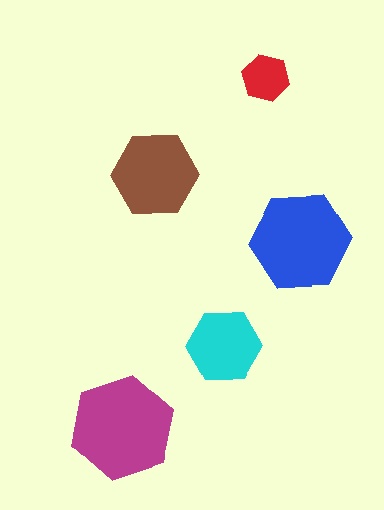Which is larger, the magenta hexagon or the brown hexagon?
The magenta one.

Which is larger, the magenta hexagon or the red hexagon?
The magenta one.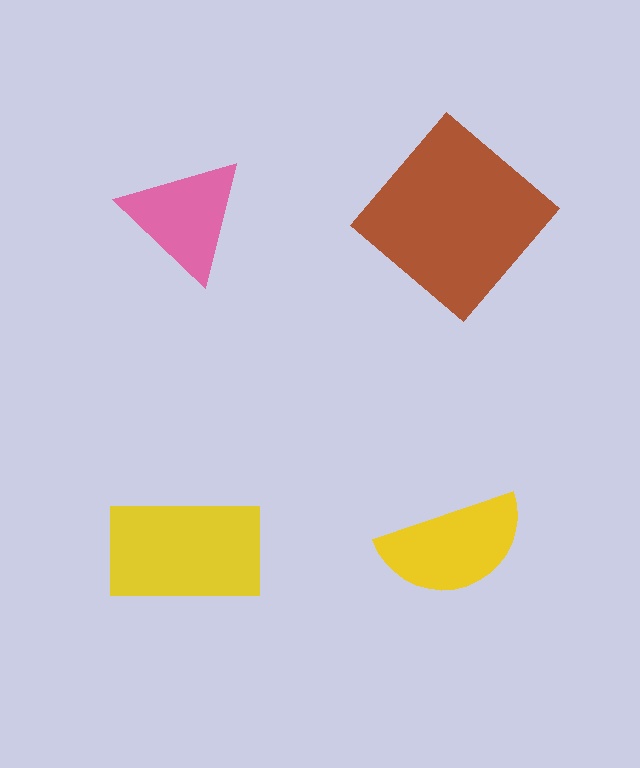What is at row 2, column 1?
A yellow rectangle.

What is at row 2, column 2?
A yellow semicircle.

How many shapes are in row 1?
2 shapes.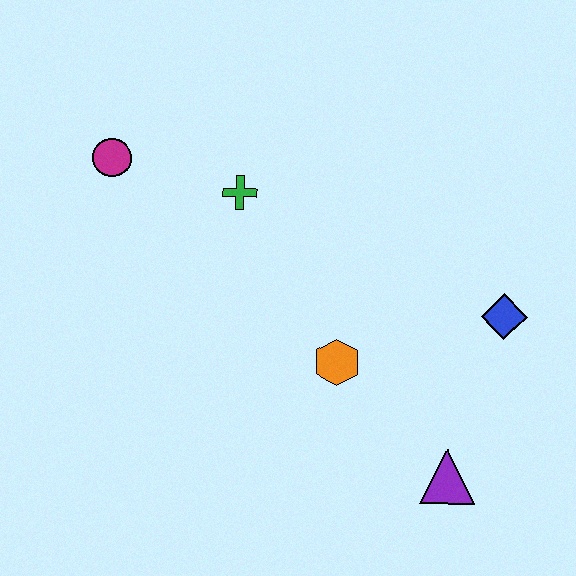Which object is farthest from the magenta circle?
The purple triangle is farthest from the magenta circle.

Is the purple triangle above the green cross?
No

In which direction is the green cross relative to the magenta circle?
The green cross is to the right of the magenta circle.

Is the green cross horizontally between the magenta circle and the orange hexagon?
Yes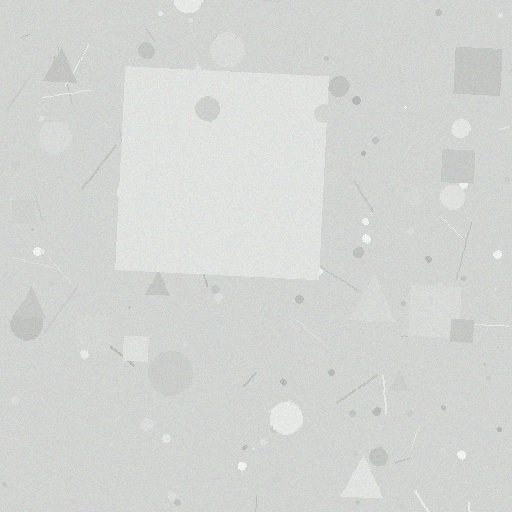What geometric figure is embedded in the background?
A square is embedded in the background.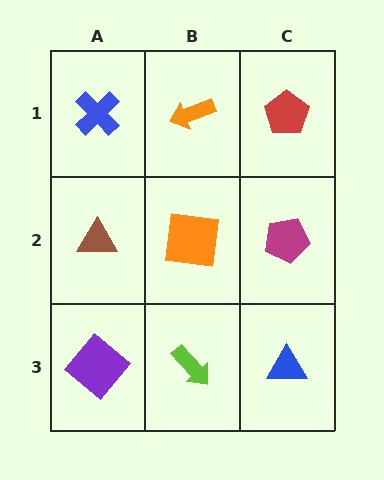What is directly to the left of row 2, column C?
An orange square.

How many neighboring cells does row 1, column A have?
2.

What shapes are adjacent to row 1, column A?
A brown triangle (row 2, column A), an orange arrow (row 1, column B).